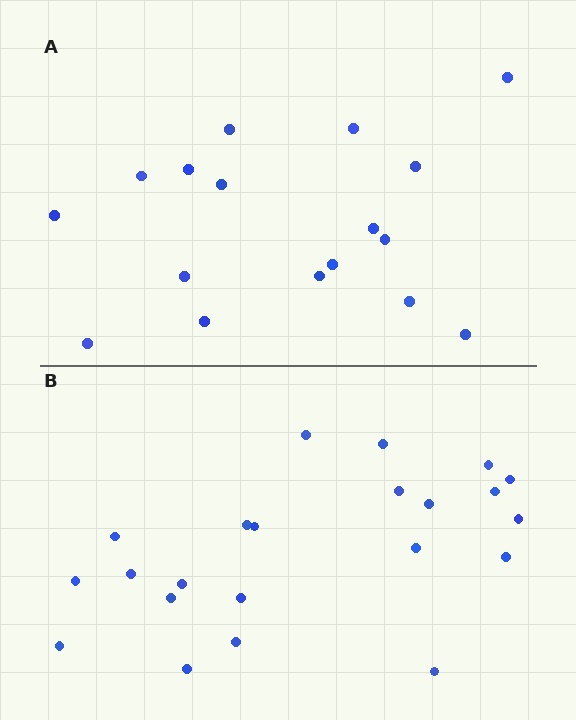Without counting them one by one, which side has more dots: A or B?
Region B (the bottom region) has more dots.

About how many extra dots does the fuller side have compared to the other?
Region B has about 5 more dots than region A.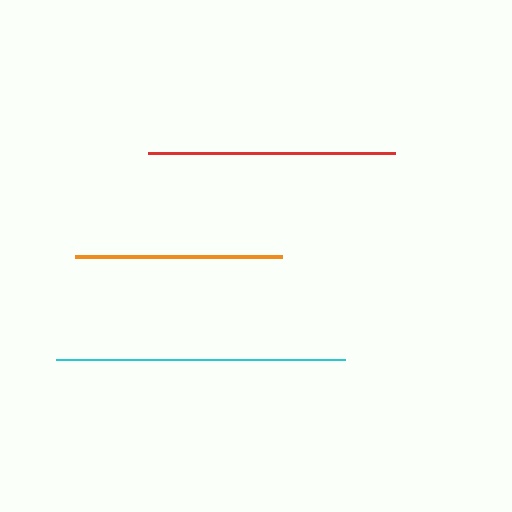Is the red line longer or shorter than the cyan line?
The cyan line is longer than the red line.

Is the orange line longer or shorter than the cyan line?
The cyan line is longer than the orange line.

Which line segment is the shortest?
The orange line is the shortest at approximately 207 pixels.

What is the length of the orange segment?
The orange segment is approximately 207 pixels long.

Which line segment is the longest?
The cyan line is the longest at approximately 289 pixels.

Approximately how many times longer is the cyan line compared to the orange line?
The cyan line is approximately 1.4 times the length of the orange line.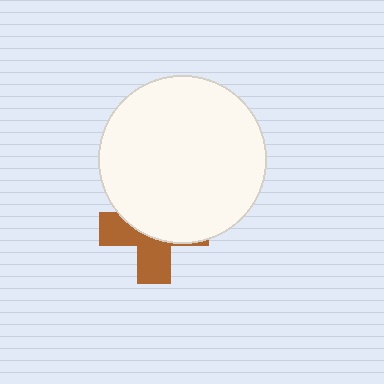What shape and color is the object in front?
The object in front is a white circle.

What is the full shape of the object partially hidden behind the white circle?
The partially hidden object is a brown cross.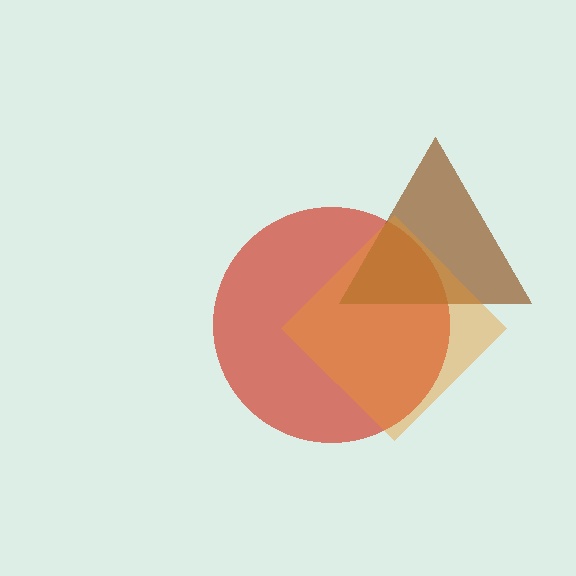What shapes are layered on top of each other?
The layered shapes are: a red circle, a brown triangle, an orange diamond.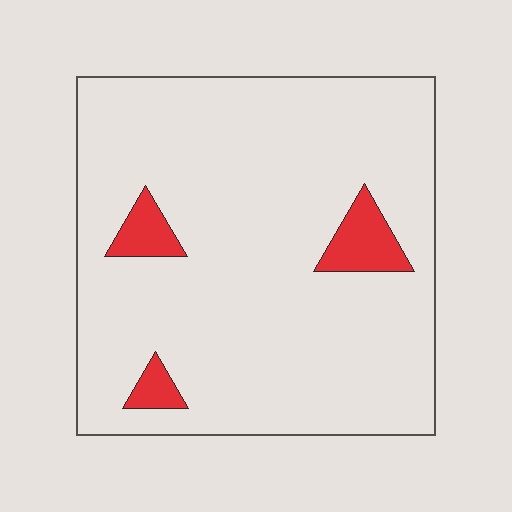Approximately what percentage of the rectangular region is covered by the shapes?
Approximately 5%.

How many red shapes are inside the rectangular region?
3.